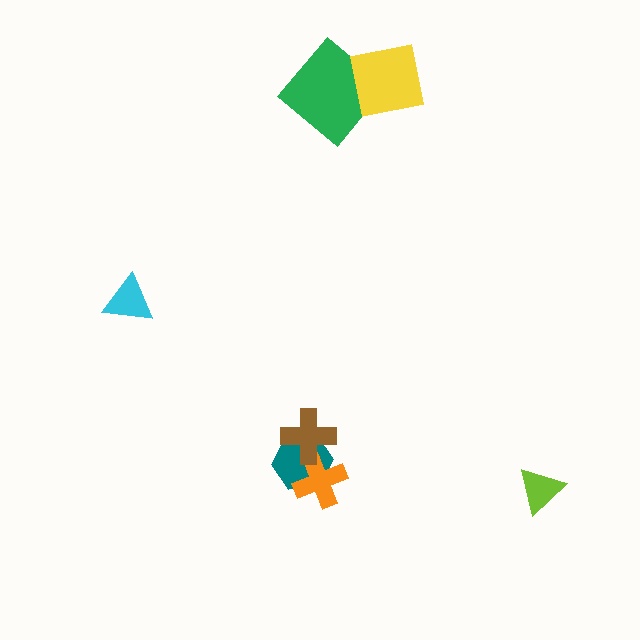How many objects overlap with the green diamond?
1 object overlaps with the green diamond.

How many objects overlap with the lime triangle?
0 objects overlap with the lime triangle.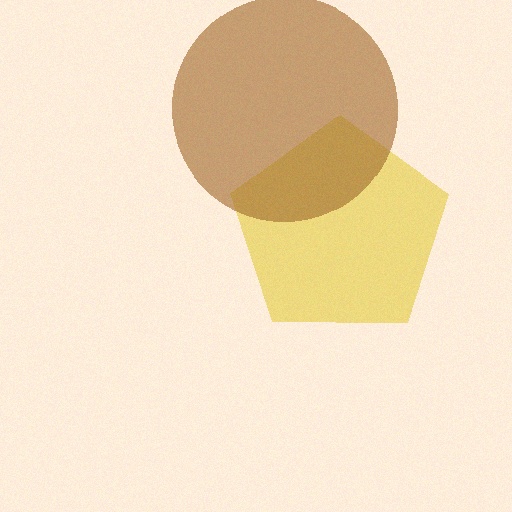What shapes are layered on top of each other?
The layered shapes are: a yellow pentagon, a brown circle.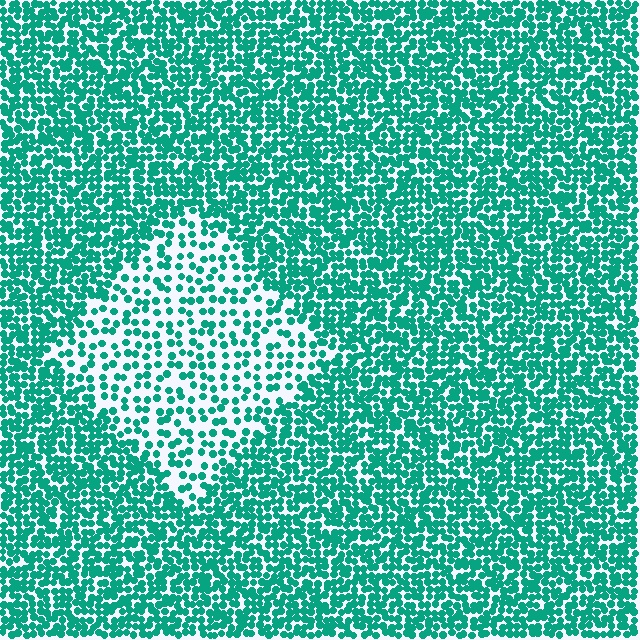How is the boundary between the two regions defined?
The boundary is defined by a change in element density (approximately 2.2x ratio). All elements are the same color, size, and shape.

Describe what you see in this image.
The image contains small teal elements arranged at two different densities. A diamond-shaped region is visible where the elements are less densely packed than the surrounding area.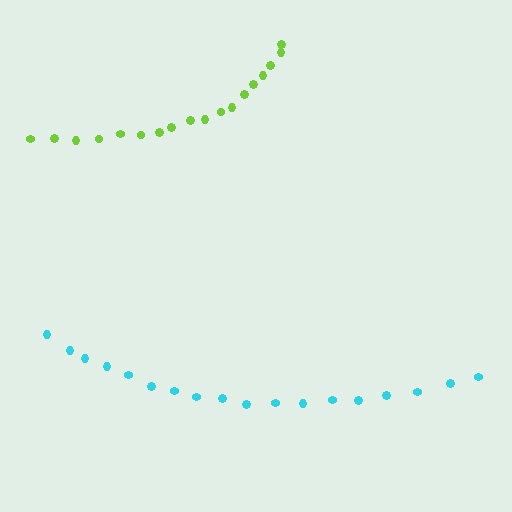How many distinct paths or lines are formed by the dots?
There are 2 distinct paths.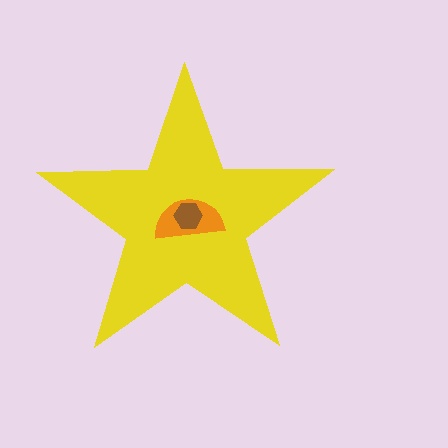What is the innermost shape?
The brown hexagon.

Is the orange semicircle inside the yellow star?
Yes.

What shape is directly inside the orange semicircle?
The brown hexagon.